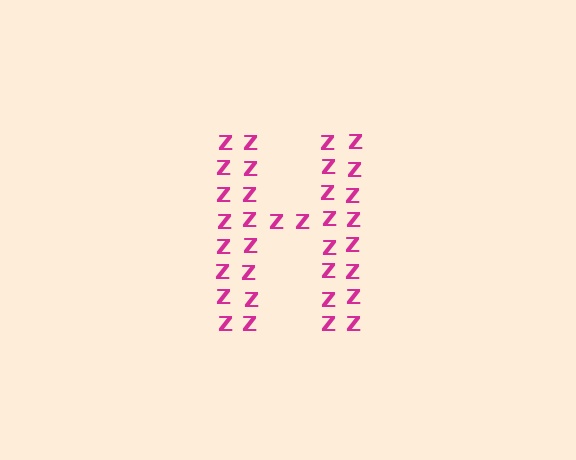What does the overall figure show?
The overall figure shows the letter H.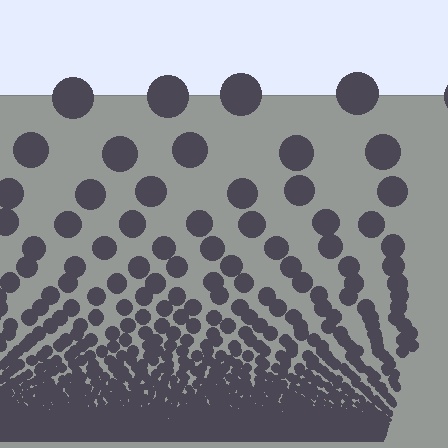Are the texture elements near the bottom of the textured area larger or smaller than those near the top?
Smaller. The gradient is inverted — elements near the bottom are smaller and denser.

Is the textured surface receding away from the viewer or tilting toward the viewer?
The surface appears to tilt toward the viewer. Texture elements get larger and sparser toward the top.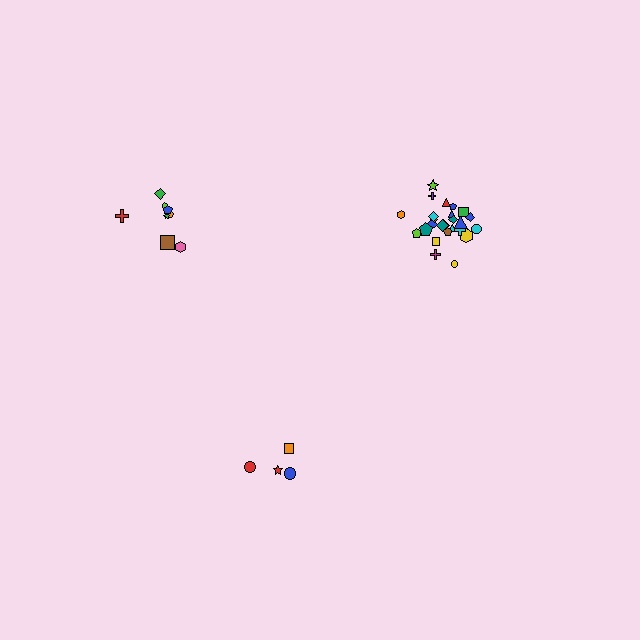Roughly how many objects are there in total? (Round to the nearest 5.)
Roughly 35 objects in total.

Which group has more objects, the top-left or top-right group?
The top-right group.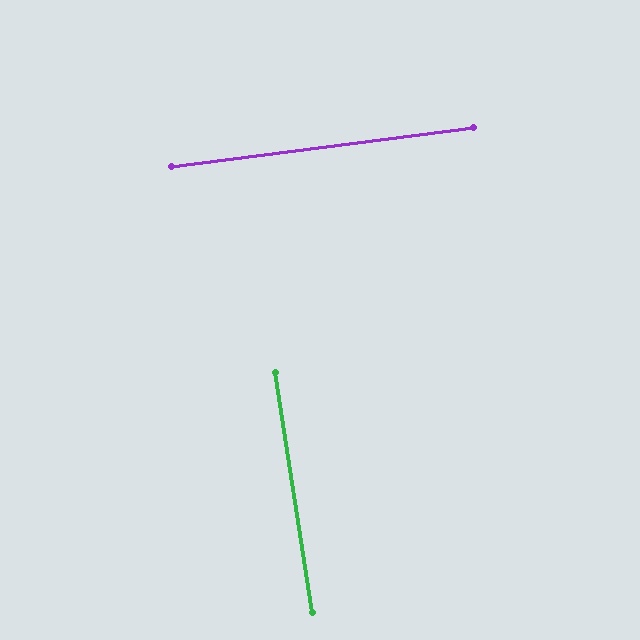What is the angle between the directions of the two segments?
Approximately 89 degrees.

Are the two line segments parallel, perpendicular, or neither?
Perpendicular — they meet at approximately 89°.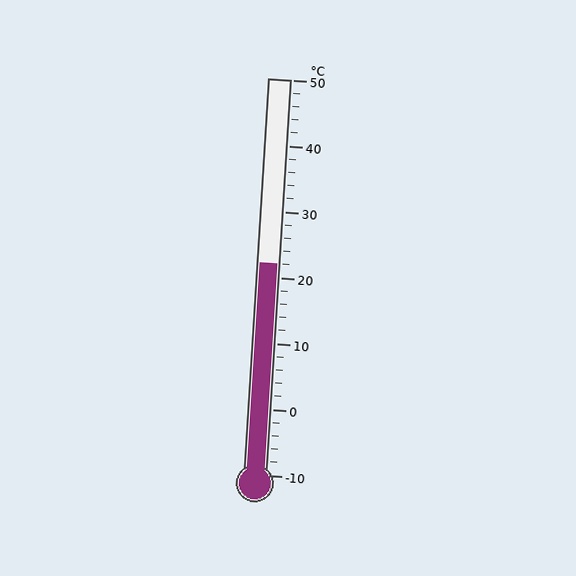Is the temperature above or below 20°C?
The temperature is above 20°C.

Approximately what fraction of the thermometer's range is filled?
The thermometer is filled to approximately 55% of its range.